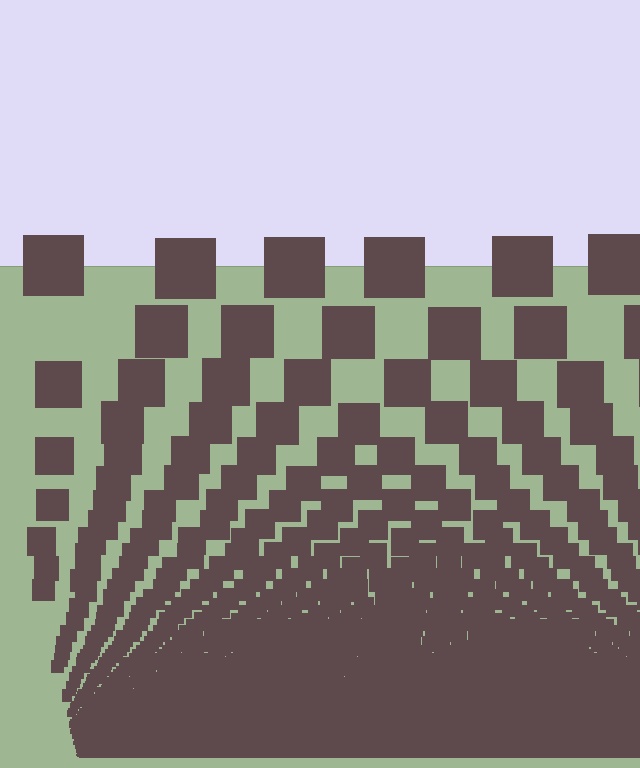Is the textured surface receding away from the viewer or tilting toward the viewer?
The surface appears to tilt toward the viewer. Texture elements get larger and sparser toward the top.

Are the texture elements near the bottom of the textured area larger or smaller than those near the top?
Smaller. The gradient is inverted — elements near the bottom are smaller and denser.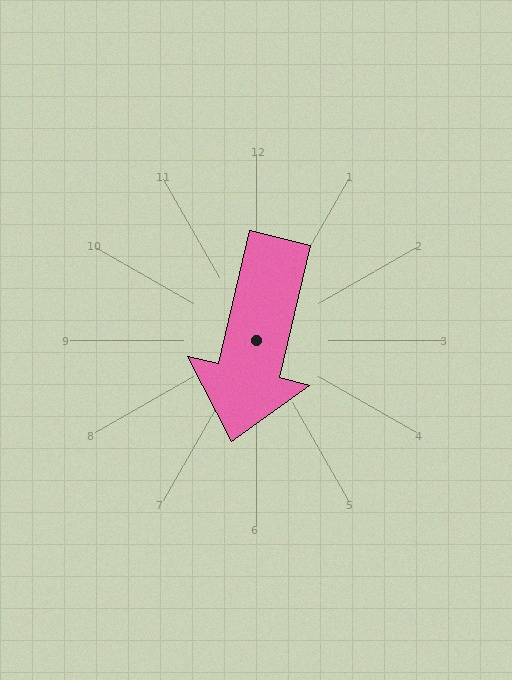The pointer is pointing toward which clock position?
Roughly 6 o'clock.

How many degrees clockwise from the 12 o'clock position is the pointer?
Approximately 193 degrees.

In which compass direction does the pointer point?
South.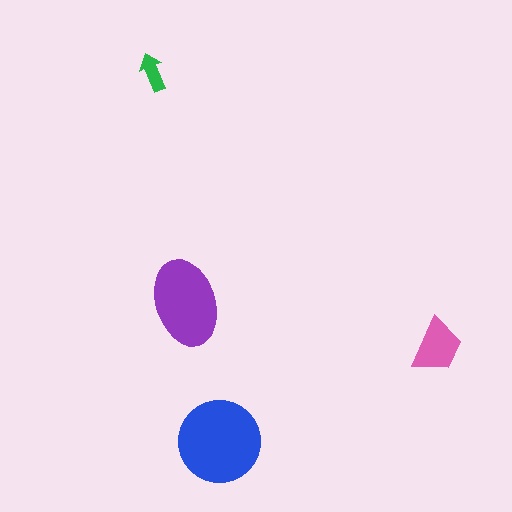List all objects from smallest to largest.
The green arrow, the pink trapezoid, the purple ellipse, the blue circle.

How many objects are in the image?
There are 4 objects in the image.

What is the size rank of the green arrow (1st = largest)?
4th.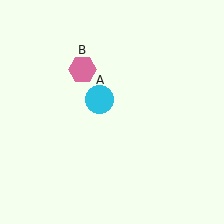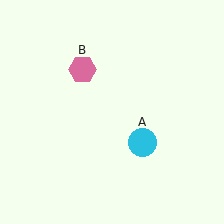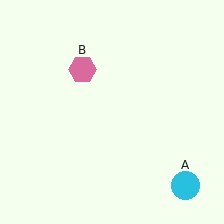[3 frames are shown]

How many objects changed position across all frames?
1 object changed position: cyan circle (object A).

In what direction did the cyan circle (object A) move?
The cyan circle (object A) moved down and to the right.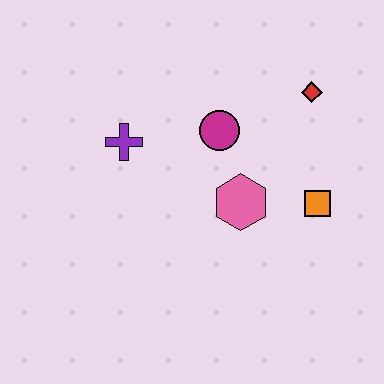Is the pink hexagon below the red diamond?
Yes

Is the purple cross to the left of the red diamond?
Yes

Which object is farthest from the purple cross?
The orange square is farthest from the purple cross.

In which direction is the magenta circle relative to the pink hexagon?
The magenta circle is above the pink hexagon.